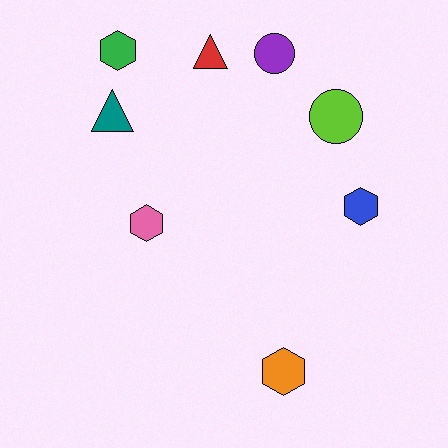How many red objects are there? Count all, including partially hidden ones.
There is 1 red object.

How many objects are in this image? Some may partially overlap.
There are 8 objects.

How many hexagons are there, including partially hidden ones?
There are 4 hexagons.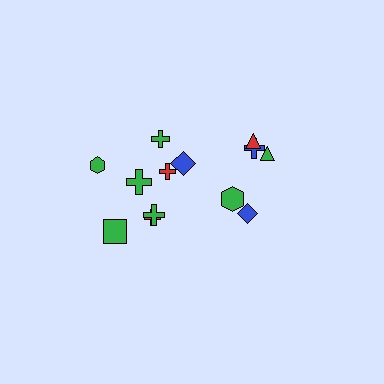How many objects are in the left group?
There are 8 objects.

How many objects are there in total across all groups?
There are 13 objects.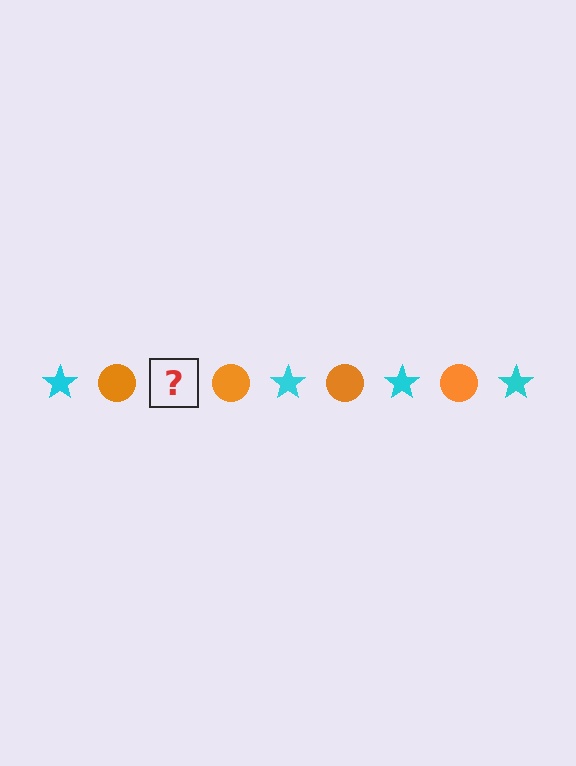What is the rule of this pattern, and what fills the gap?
The rule is that the pattern alternates between cyan star and orange circle. The gap should be filled with a cyan star.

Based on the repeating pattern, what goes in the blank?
The blank should be a cyan star.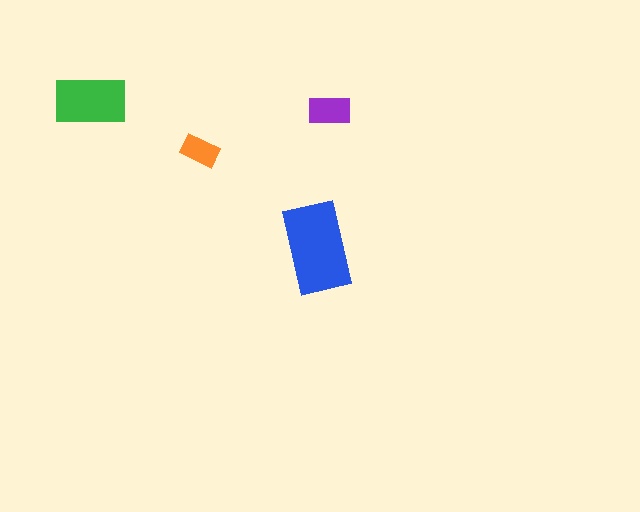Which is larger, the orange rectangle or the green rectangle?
The green one.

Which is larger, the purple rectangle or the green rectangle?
The green one.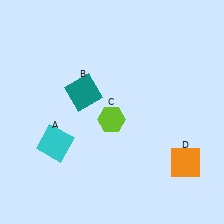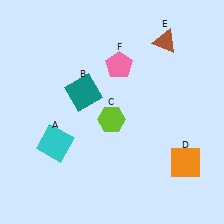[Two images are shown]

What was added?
A brown triangle (E), a pink pentagon (F) were added in Image 2.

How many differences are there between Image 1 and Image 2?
There are 2 differences between the two images.